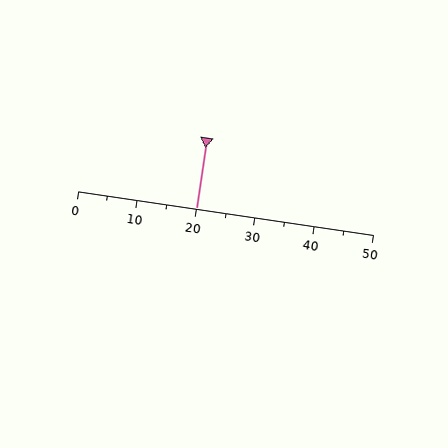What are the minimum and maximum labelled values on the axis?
The axis runs from 0 to 50.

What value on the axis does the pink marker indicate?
The marker indicates approximately 20.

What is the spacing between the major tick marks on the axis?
The major ticks are spaced 10 apart.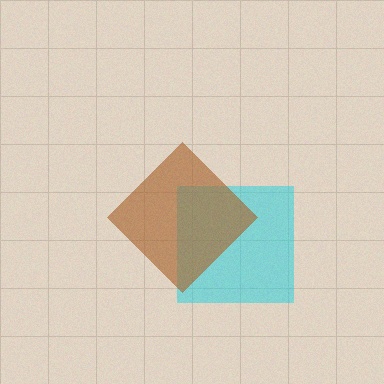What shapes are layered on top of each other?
The layered shapes are: a cyan square, a brown diamond.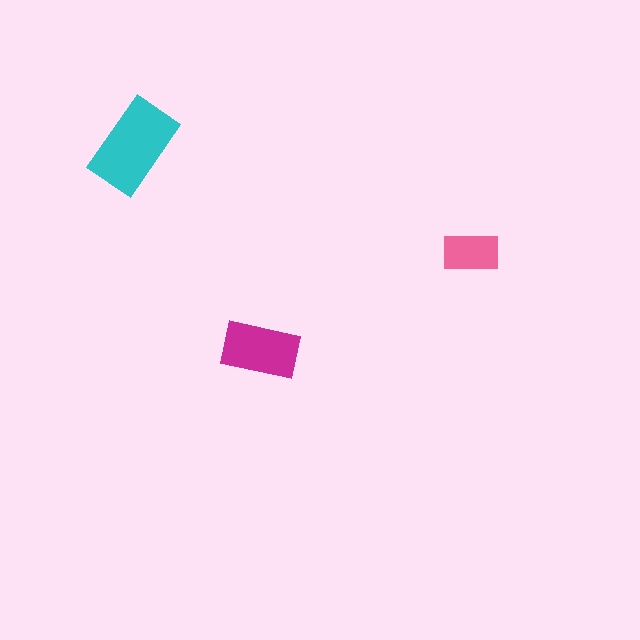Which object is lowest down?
The magenta rectangle is bottommost.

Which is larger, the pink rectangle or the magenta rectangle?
The magenta one.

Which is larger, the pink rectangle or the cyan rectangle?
The cyan one.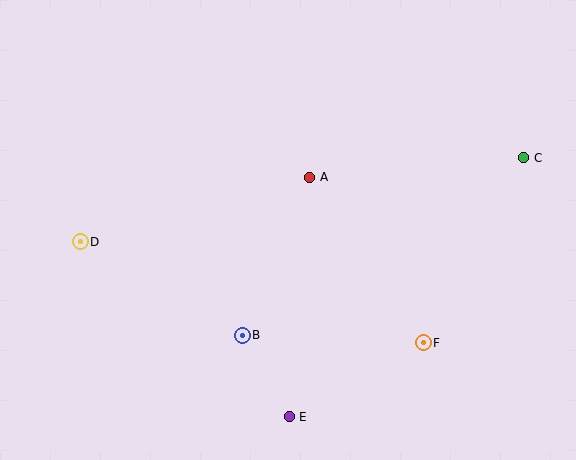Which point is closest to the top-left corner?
Point D is closest to the top-left corner.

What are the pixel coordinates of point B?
Point B is at (242, 335).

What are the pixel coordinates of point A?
Point A is at (310, 177).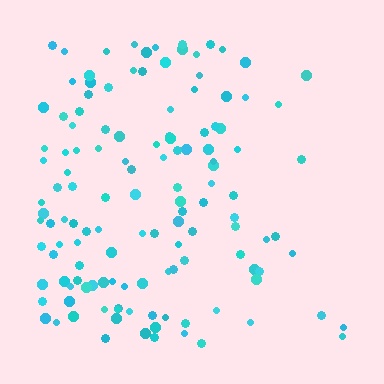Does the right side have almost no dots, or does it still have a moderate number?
Still a moderate number, just noticeably fewer than the left.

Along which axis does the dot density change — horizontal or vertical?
Horizontal.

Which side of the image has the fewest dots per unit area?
The right.